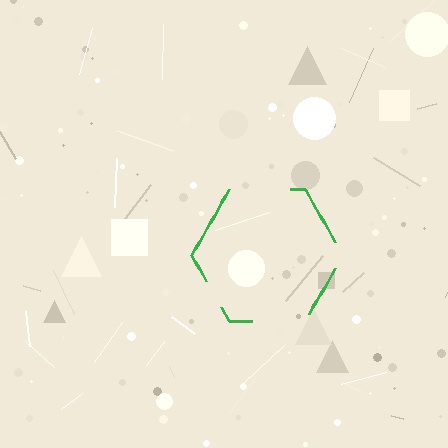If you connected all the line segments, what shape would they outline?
They would outline a hexagon.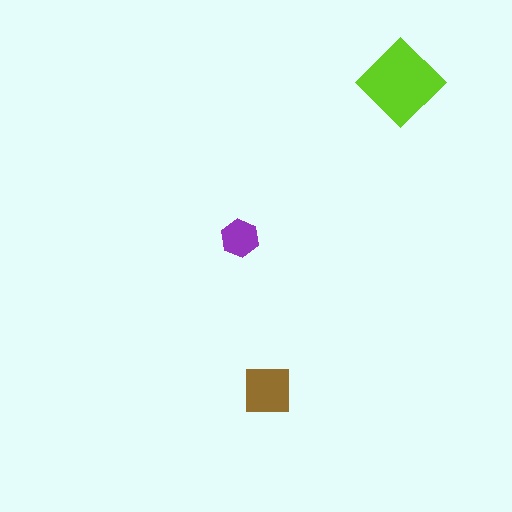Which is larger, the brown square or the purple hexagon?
The brown square.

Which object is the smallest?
The purple hexagon.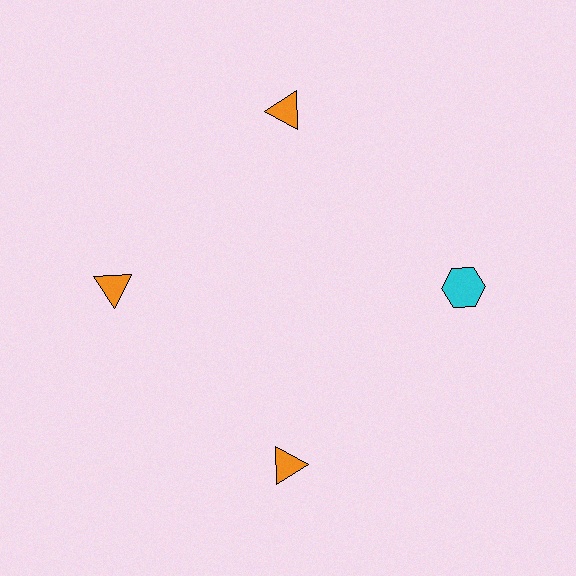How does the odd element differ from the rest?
It differs in both color (cyan instead of orange) and shape (hexagon instead of triangle).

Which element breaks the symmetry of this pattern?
The cyan hexagon at roughly the 3 o'clock position breaks the symmetry. All other shapes are orange triangles.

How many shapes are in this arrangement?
There are 4 shapes arranged in a ring pattern.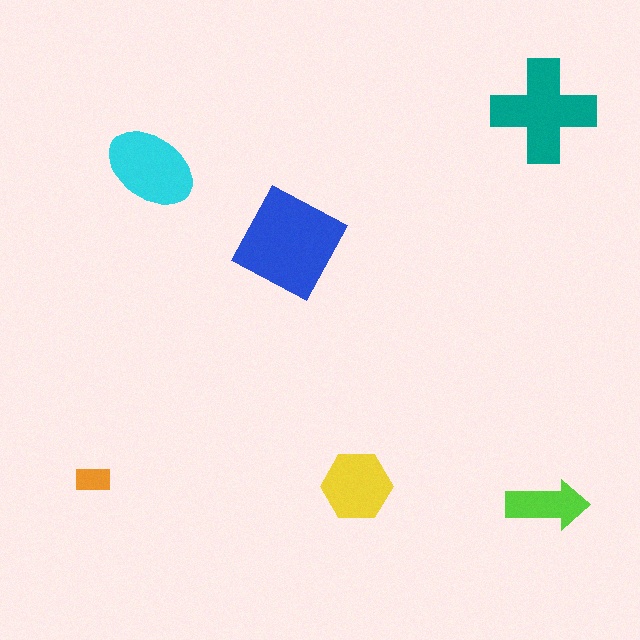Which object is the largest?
The blue square.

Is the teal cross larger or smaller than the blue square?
Smaller.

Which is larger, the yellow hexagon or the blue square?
The blue square.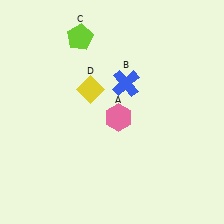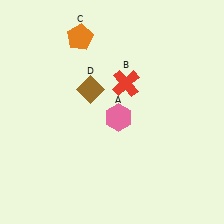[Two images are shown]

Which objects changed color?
B changed from blue to red. C changed from lime to orange. D changed from yellow to brown.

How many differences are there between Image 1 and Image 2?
There are 3 differences between the two images.